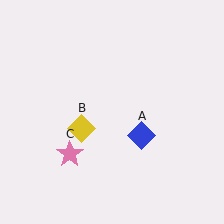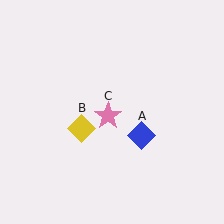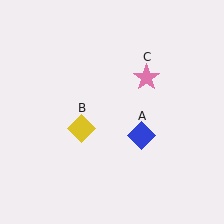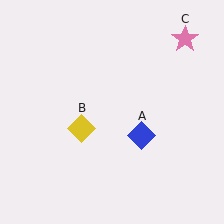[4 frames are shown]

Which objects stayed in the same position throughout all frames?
Blue diamond (object A) and yellow diamond (object B) remained stationary.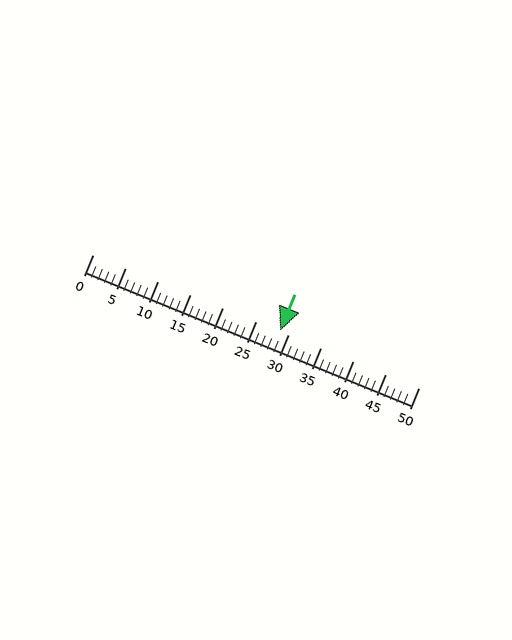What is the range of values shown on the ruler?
The ruler shows values from 0 to 50.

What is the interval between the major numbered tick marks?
The major tick marks are spaced 5 units apart.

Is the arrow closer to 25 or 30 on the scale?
The arrow is closer to 30.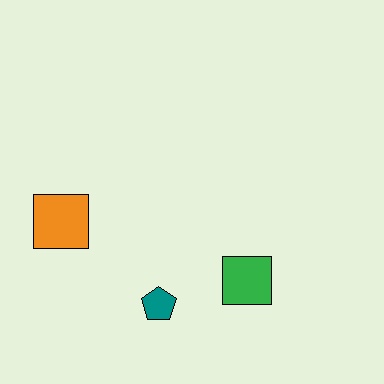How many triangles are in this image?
There are no triangles.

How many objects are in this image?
There are 3 objects.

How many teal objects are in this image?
There is 1 teal object.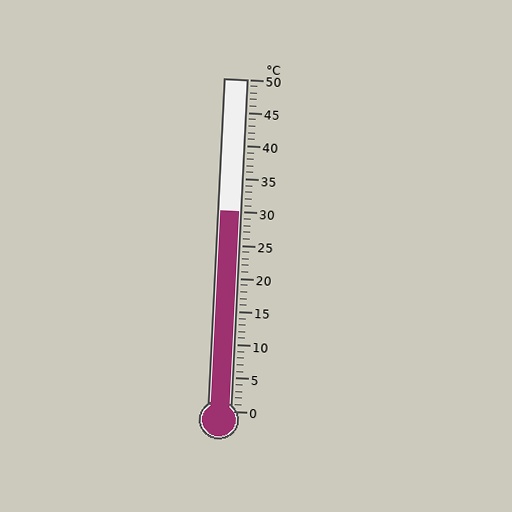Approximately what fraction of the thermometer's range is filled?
The thermometer is filled to approximately 60% of its range.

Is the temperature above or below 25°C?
The temperature is above 25°C.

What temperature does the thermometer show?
The thermometer shows approximately 30°C.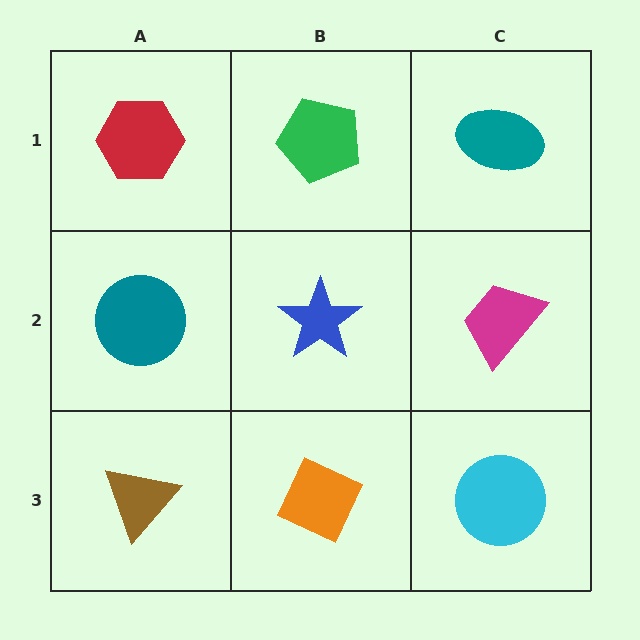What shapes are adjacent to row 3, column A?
A teal circle (row 2, column A), an orange diamond (row 3, column B).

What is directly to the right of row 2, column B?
A magenta trapezoid.